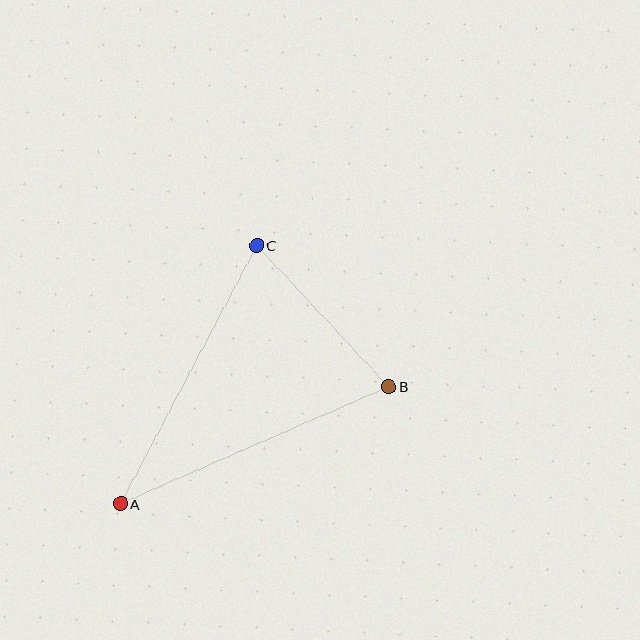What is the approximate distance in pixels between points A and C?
The distance between A and C is approximately 292 pixels.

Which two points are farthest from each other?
Points A and B are farthest from each other.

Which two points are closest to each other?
Points B and C are closest to each other.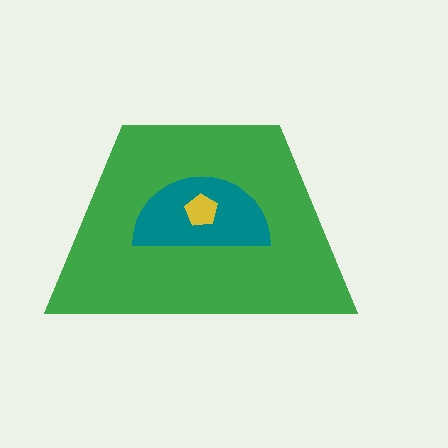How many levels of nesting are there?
3.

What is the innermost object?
The yellow pentagon.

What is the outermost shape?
The green trapezoid.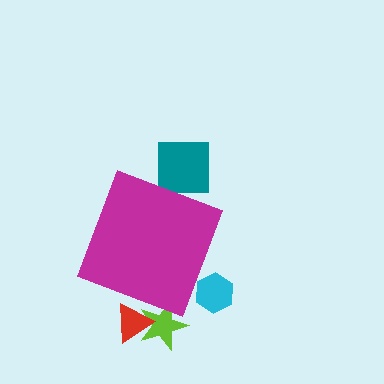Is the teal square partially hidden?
Yes, the teal square is partially hidden behind the magenta diamond.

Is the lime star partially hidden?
Yes, the lime star is partially hidden behind the magenta diamond.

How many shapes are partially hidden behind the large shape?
4 shapes are partially hidden.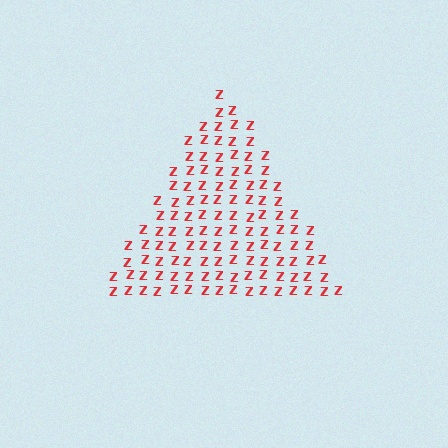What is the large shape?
The large shape is a triangle.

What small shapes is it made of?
It is made of small letter Z's.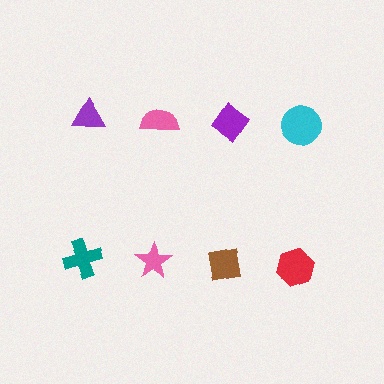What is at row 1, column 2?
A pink semicircle.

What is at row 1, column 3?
A purple diamond.